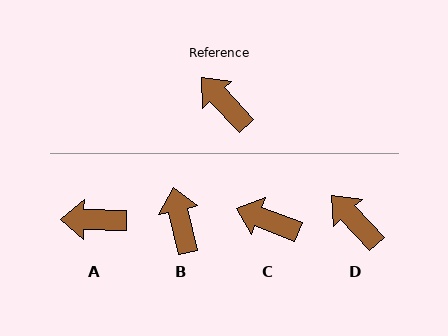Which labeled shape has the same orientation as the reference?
D.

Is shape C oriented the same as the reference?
No, it is off by about 26 degrees.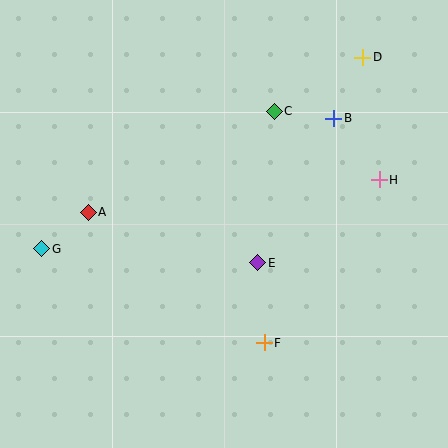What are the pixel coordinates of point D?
Point D is at (363, 57).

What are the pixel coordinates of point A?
Point A is at (88, 212).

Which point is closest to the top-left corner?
Point A is closest to the top-left corner.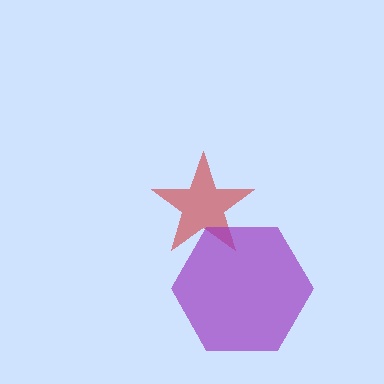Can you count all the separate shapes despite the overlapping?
Yes, there are 2 separate shapes.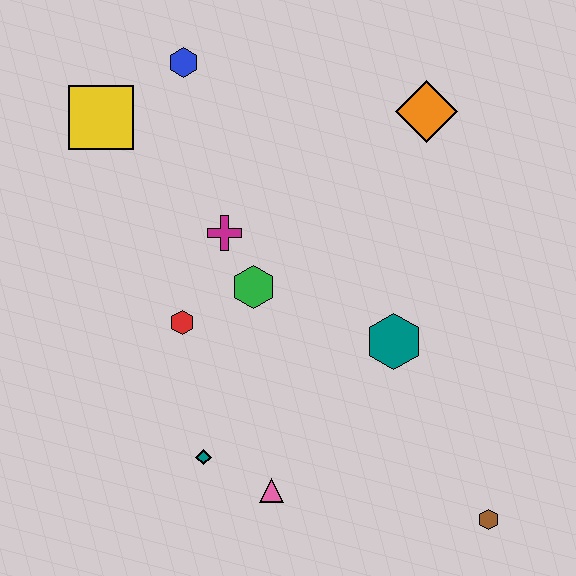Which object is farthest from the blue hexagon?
The brown hexagon is farthest from the blue hexagon.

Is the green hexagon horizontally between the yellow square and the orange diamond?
Yes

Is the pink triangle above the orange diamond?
No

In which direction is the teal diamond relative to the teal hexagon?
The teal diamond is to the left of the teal hexagon.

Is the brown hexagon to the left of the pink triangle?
No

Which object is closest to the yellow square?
The blue hexagon is closest to the yellow square.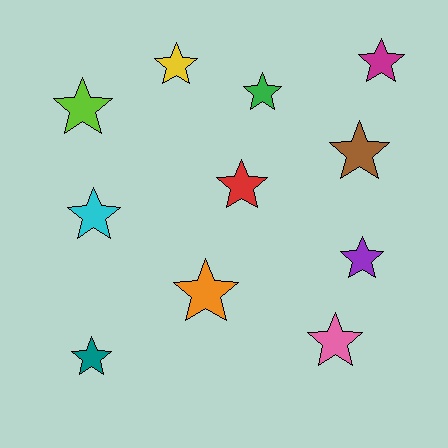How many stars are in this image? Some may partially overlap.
There are 11 stars.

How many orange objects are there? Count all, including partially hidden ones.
There is 1 orange object.